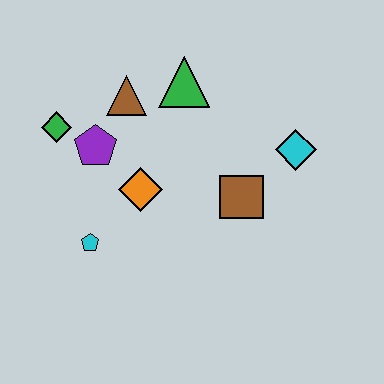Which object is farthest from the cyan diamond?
The green diamond is farthest from the cyan diamond.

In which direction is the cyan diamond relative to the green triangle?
The cyan diamond is to the right of the green triangle.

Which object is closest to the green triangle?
The brown triangle is closest to the green triangle.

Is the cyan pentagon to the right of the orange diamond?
No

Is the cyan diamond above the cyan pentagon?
Yes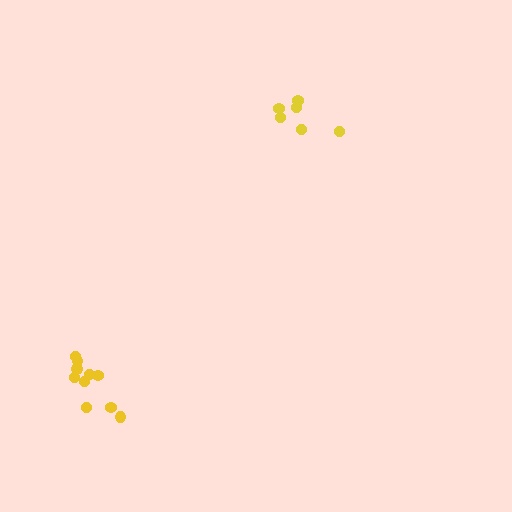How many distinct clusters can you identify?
There are 2 distinct clusters.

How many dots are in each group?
Group 1: 6 dots, Group 2: 10 dots (16 total).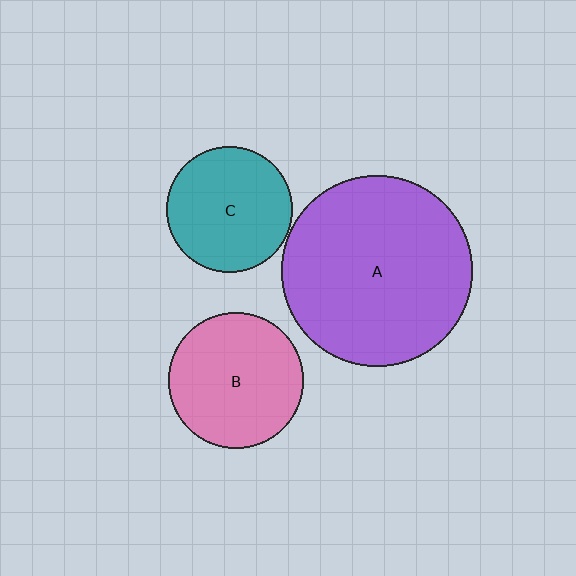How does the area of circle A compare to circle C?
Approximately 2.3 times.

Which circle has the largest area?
Circle A (purple).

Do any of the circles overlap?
No, none of the circles overlap.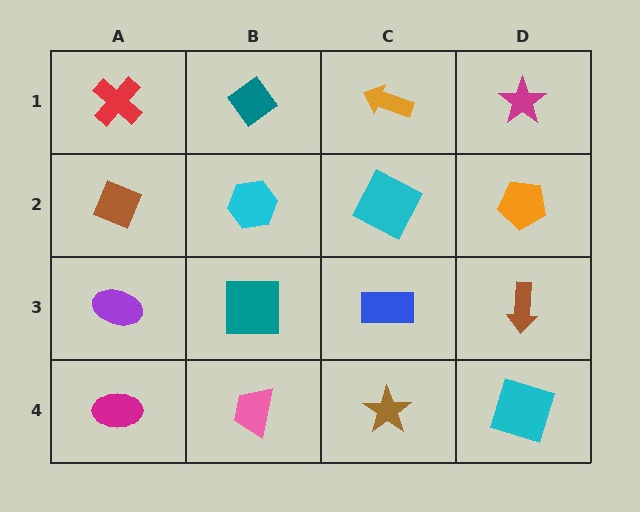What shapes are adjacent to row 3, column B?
A cyan hexagon (row 2, column B), a pink trapezoid (row 4, column B), a purple ellipse (row 3, column A), a blue rectangle (row 3, column C).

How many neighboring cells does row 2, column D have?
3.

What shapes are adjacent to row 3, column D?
An orange pentagon (row 2, column D), a cyan square (row 4, column D), a blue rectangle (row 3, column C).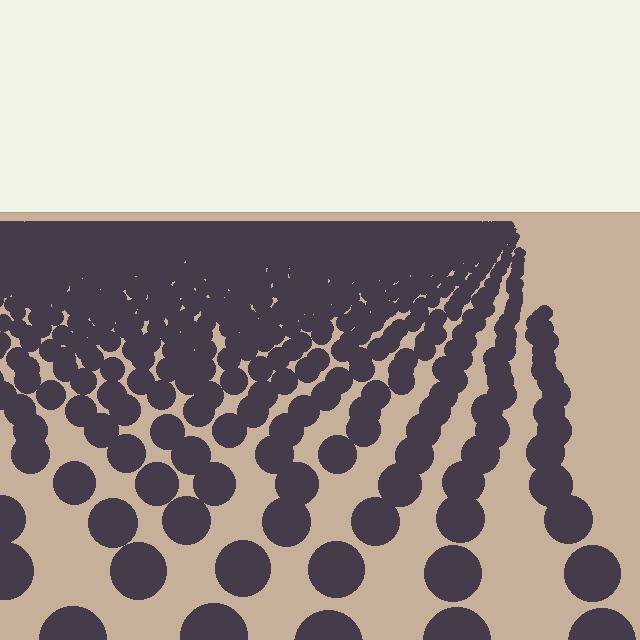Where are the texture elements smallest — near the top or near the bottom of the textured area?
Near the top.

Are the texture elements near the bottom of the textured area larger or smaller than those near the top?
Larger. Near the bottom, elements are closer to the viewer and appear at a bigger on-screen size.